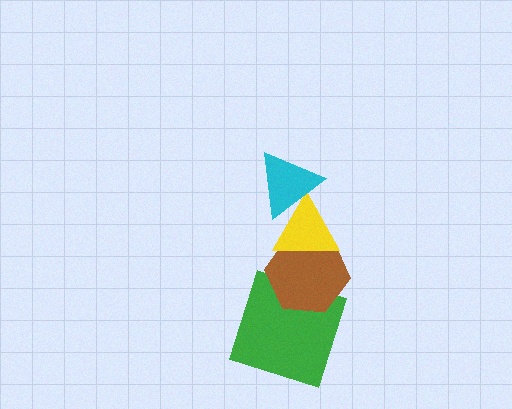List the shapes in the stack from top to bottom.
From top to bottom: the cyan triangle, the yellow triangle, the brown hexagon, the green square.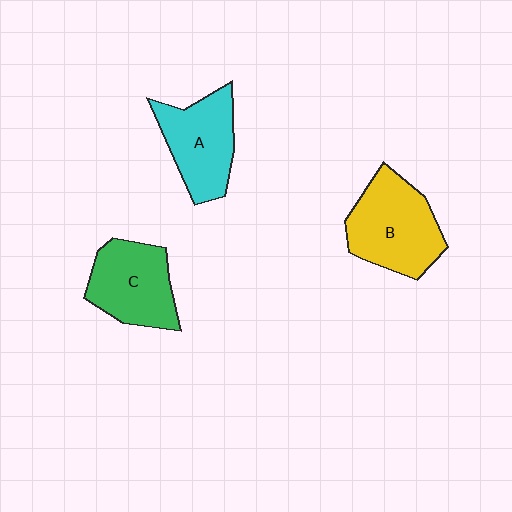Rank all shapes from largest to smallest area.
From largest to smallest: B (yellow), C (green), A (cyan).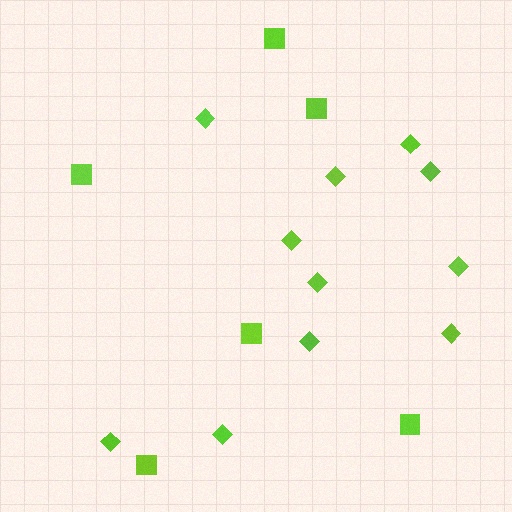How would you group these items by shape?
There are 2 groups: one group of squares (6) and one group of diamonds (11).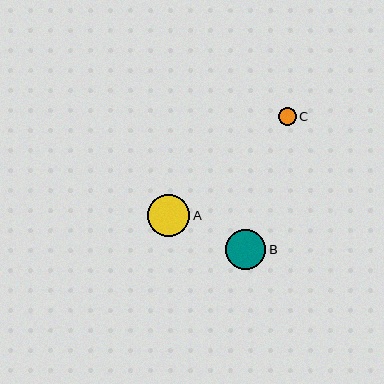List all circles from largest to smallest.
From largest to smallest: A, B, C.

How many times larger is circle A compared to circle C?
Circle A is approximately 2.4 times the size of circle C.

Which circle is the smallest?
Circle C is the smallest with a size of approximately 18 pixels.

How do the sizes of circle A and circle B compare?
Circle A and circle B are approximately the same size.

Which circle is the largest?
Circle A is the largest with a size of approximately 43 pixels.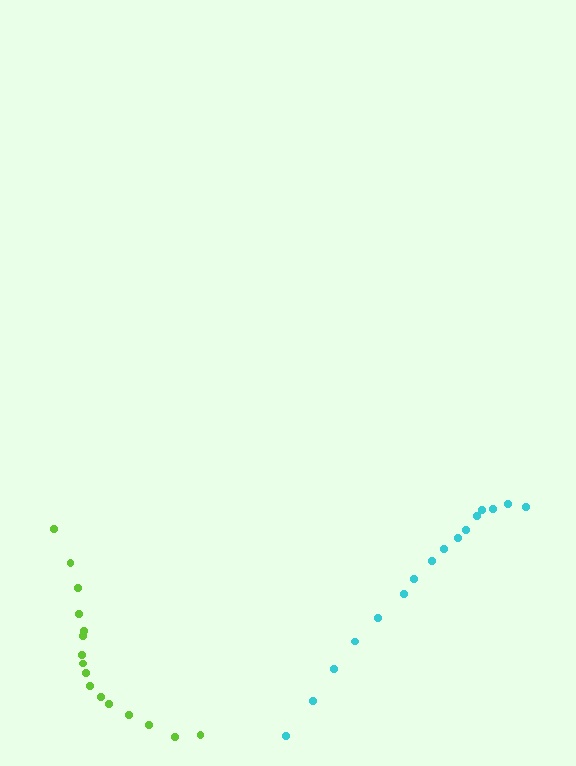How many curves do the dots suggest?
There are 2 distinct paths.